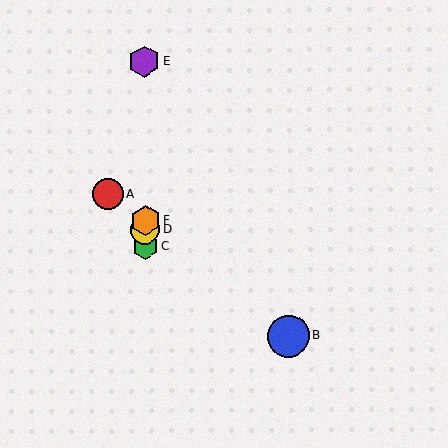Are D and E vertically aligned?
Yes, both are at x≈145.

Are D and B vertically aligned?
No, D is at x≈145 and B is at x≈288.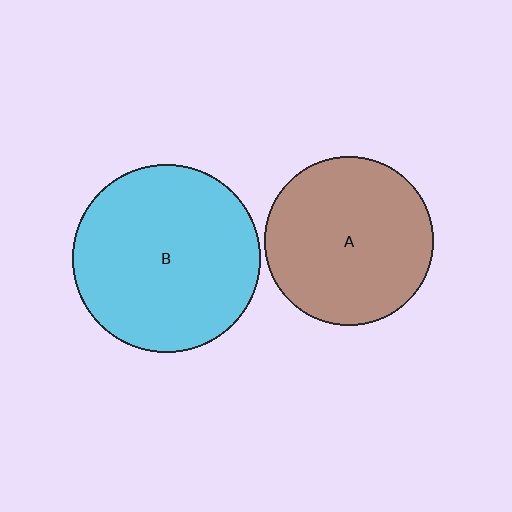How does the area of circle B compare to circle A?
Approximately 1.2 times.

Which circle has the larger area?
Circle B (cyan).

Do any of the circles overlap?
No, none of the circles overlap.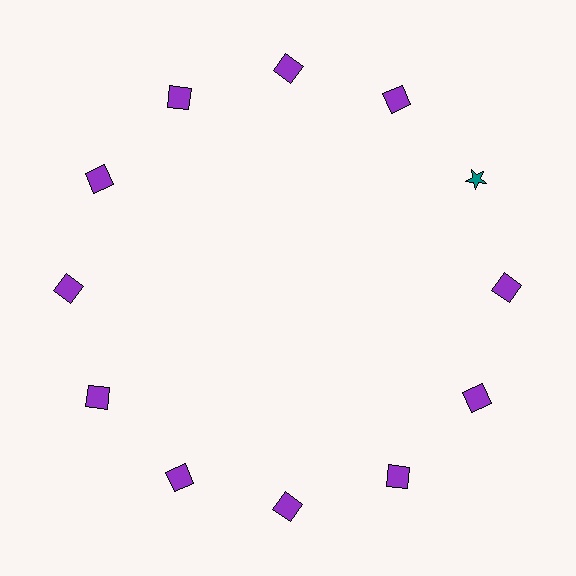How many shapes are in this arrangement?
There are 12 shapes arranged in a ring pattern.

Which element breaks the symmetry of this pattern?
The teal star at roughly the 2 o'clock position breaks the symmetry. All other shapes are purple squares.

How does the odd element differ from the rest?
It differs in both color (teal instead of purple) and shape (star instead of square).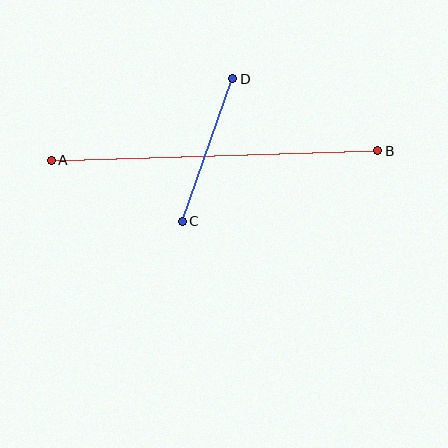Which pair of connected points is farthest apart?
Points A and B are farthest apart.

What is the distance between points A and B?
The distance is approximately 327 pixels.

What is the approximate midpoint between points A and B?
The midpoint is at approximately (214, 155) pixels.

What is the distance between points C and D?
The distance is approximately 151 pixels.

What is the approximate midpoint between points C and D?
The midpoint is at approximately (207, 150) pixels.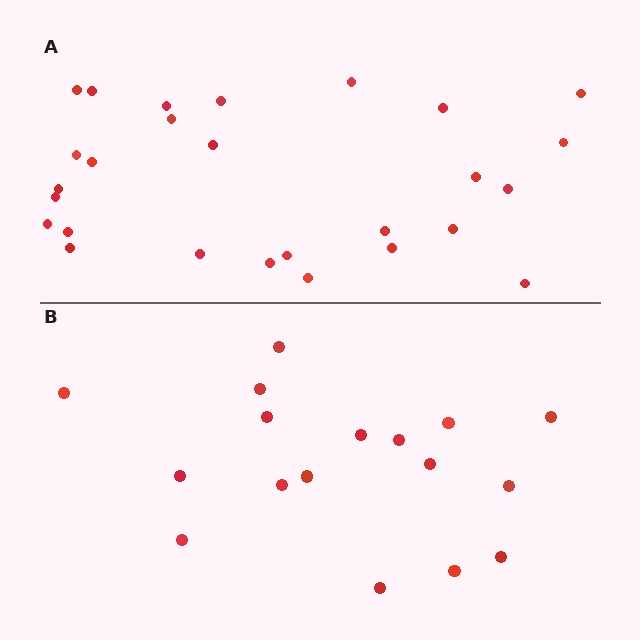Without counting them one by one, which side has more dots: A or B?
Region A (the top region) has more dots.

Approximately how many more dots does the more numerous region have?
Region A has roughly 10 or so more dots than region B.